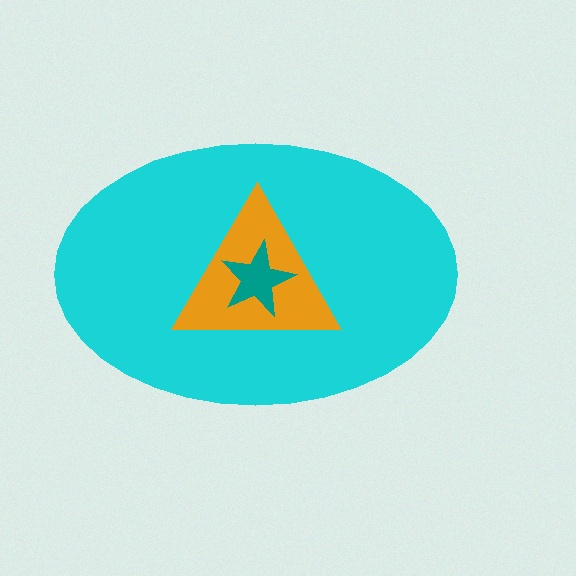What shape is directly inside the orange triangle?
The teal star.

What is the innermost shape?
The teal star.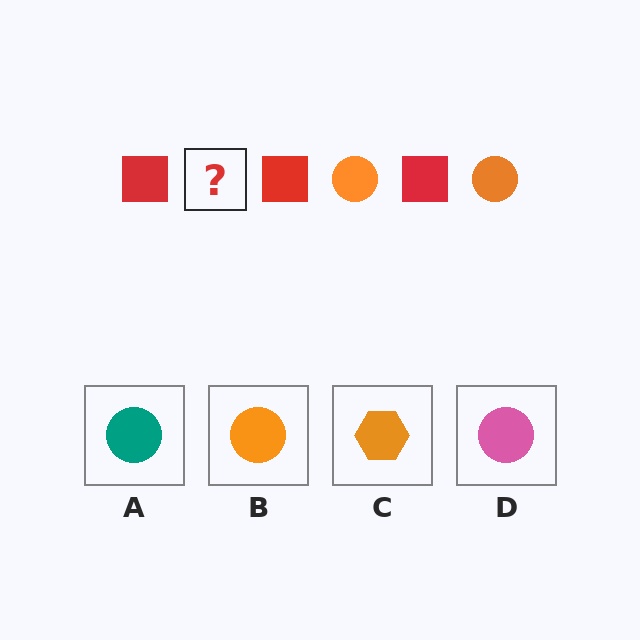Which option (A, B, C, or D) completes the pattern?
B.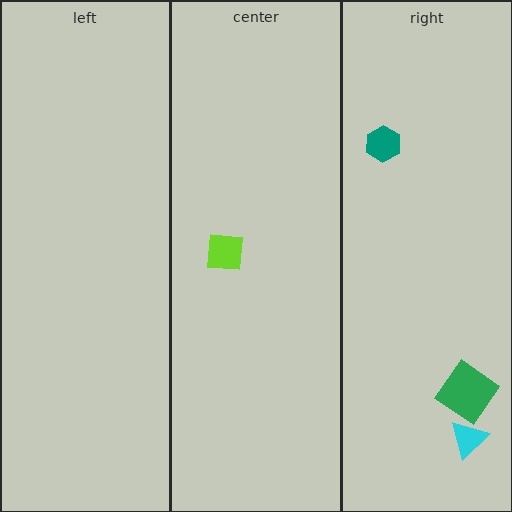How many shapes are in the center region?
1.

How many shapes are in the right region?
3.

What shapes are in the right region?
The teal hexagon, the green diamond, the cyan triangle.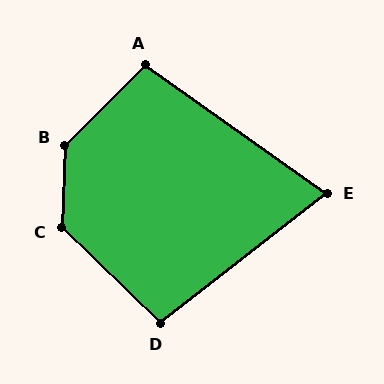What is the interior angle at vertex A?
Approximately 100 degrees (obtuse).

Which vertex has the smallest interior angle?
E, at approximately 73 degrees.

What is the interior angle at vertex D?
Approximately 98 degrees (obtuse).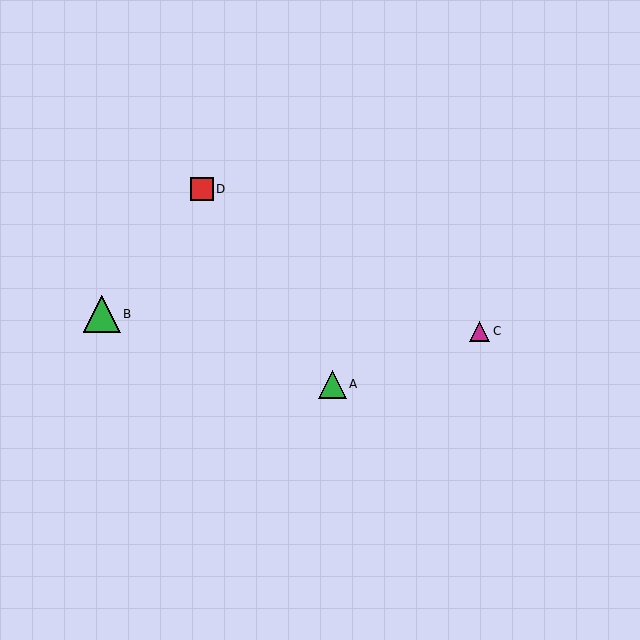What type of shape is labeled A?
Shape A is a green triangle.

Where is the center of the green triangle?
The center of the green triangle is at (332, 384).